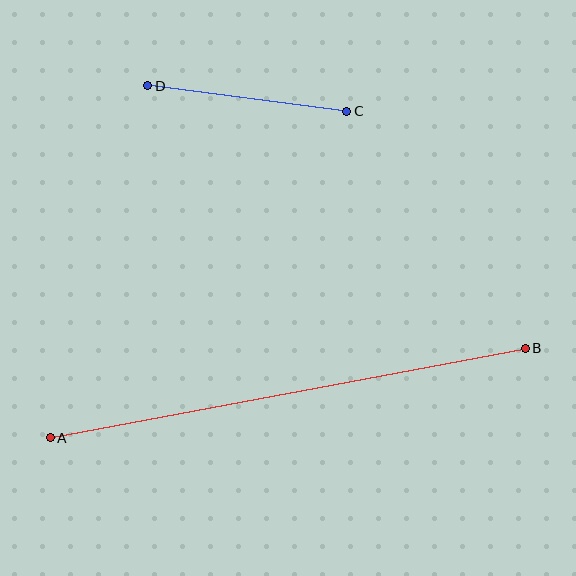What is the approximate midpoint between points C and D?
The midpoint is at approximately (247, 99) pixels.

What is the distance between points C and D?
The distance is approximately 200 pixels.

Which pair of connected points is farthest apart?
Points A and B are farthest apart.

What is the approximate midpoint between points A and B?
The midpoint is at approximately (288, 393) pixels.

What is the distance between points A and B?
The distance is approximately 483 pixels.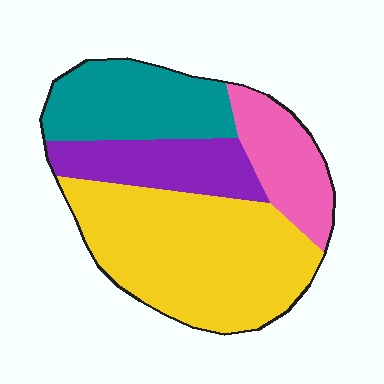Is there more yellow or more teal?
Yellow.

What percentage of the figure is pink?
Pink covers around 15% of the figure.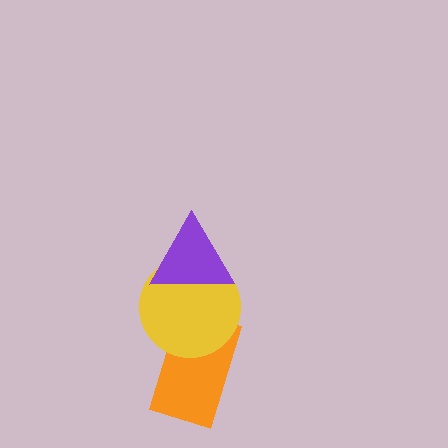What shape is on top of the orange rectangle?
The yellow circle is on top of the orange rectangle.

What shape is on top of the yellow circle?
The purple triangle is on top of the yellow circle.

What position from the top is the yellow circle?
The yellow circle is 2nd from the top.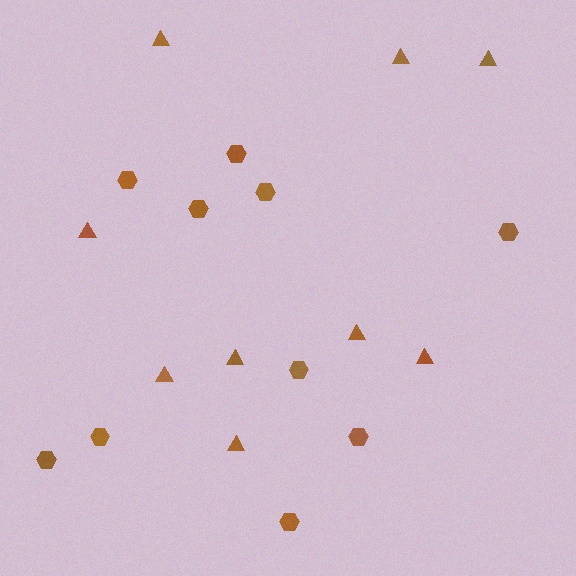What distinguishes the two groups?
There are 2 groups: one group of hexagons (10) and one group of triangles (9).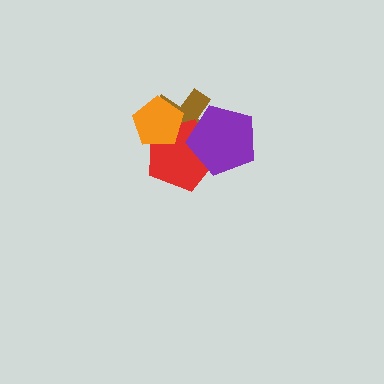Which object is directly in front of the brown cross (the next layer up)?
The red pentagon is directly in front of the brown cross.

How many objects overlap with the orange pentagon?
2 objects overlap with the orange pentagon.